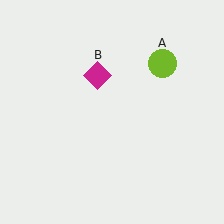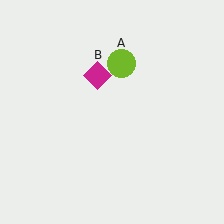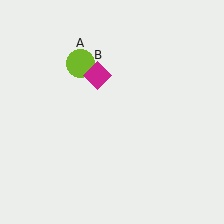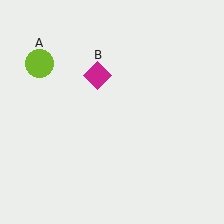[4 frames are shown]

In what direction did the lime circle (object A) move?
The lime circle (object A) moved left.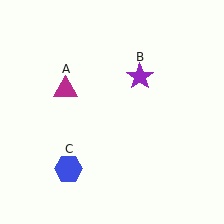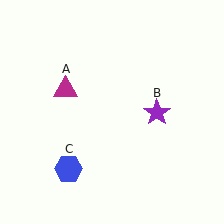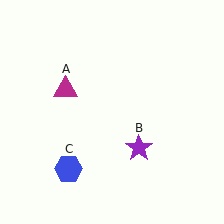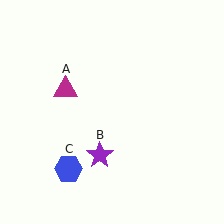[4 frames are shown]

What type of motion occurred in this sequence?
The purple star (object B) rotated clockwise around the center of the scene.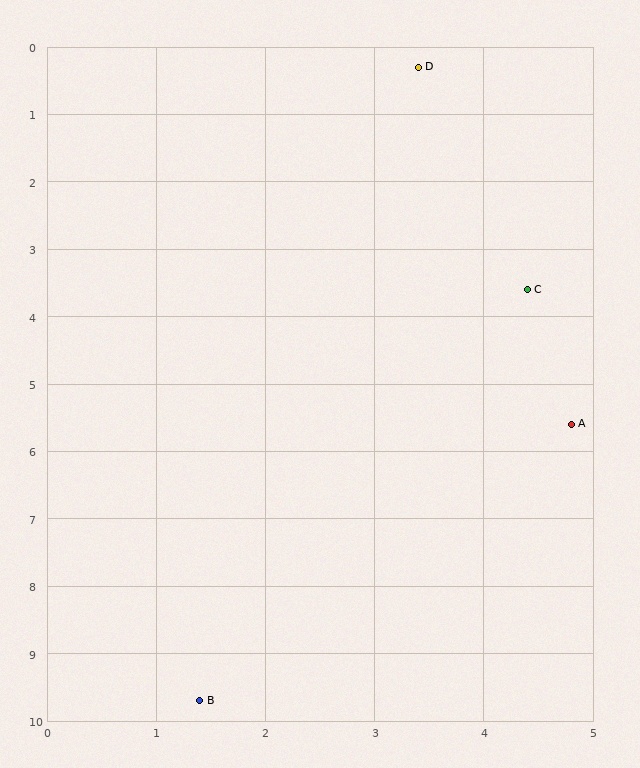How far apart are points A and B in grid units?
Points A and B are about 5.3 grid units apart.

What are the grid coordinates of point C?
Point C is at approximately (4.4, 3.6).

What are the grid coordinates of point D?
Point D is at approximately (3.4, 0.3).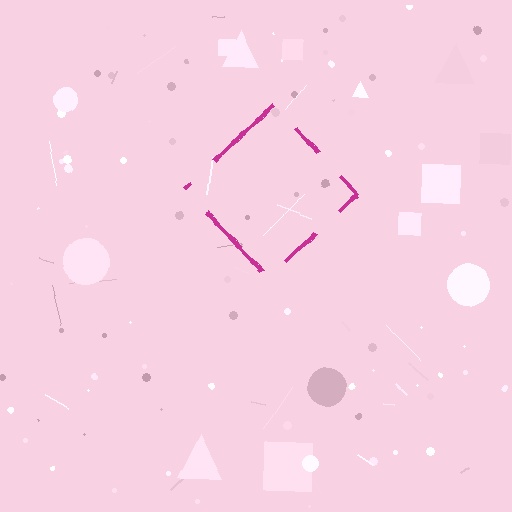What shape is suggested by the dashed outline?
The dashed outline suggests a diamond.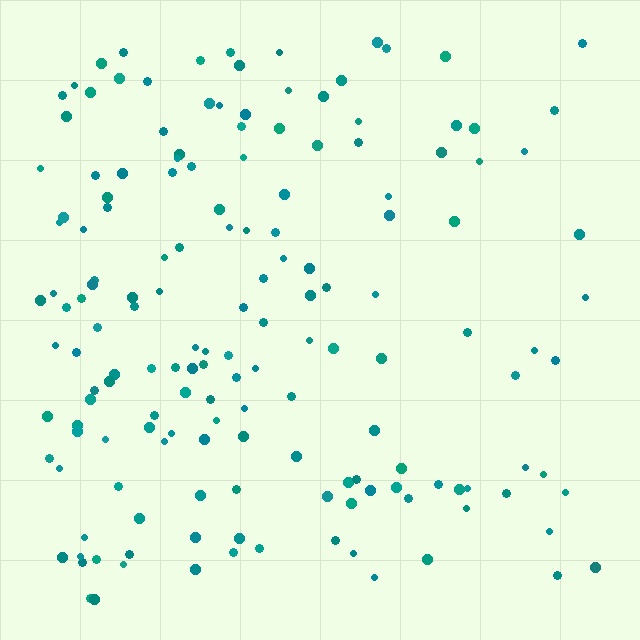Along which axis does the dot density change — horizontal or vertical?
Horizontal.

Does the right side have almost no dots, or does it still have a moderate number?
Still a moderate number, just noticeably fewer than the left.